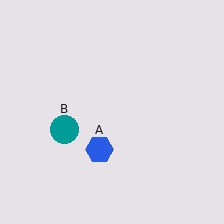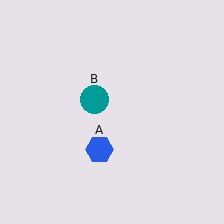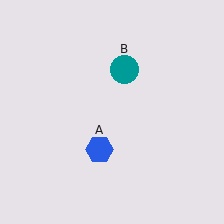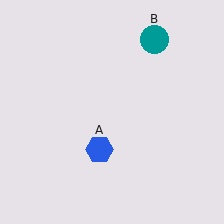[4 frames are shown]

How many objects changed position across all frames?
1 object changed position: teal circle (object B).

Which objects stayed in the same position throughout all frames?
Blue hexagon (object A) remained stationary.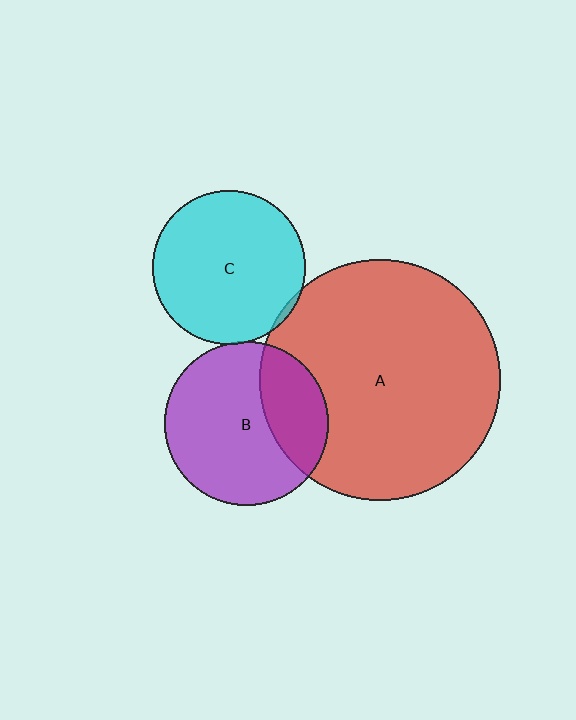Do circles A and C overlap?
Yes.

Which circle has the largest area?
Circle A (red).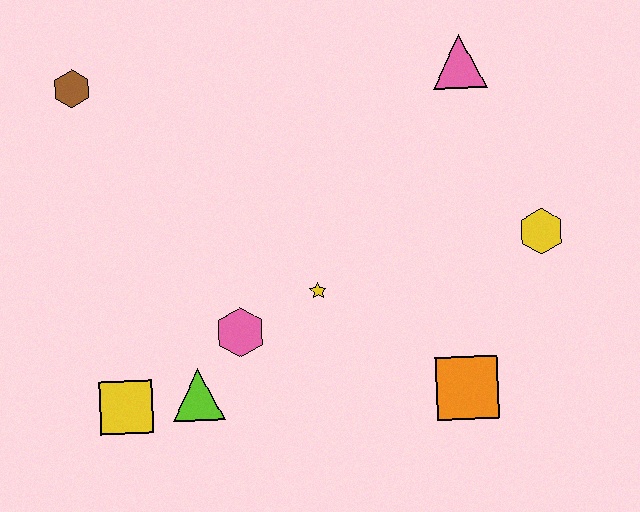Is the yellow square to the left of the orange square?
Yes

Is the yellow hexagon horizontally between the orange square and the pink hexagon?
No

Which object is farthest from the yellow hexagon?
The brown hexagon is farthest from the yellow hexagon.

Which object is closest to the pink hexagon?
The lime triangle is closest to the pink hexagon.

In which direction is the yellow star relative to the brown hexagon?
The yellow star is to the right of the brown hexagon.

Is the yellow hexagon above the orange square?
Yes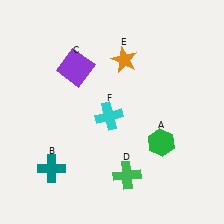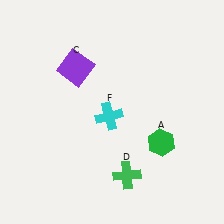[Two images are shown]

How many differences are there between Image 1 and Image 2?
There are 2 differences between the two images.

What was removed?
The orange star (E), the teal cross (B) were removed in Image 2.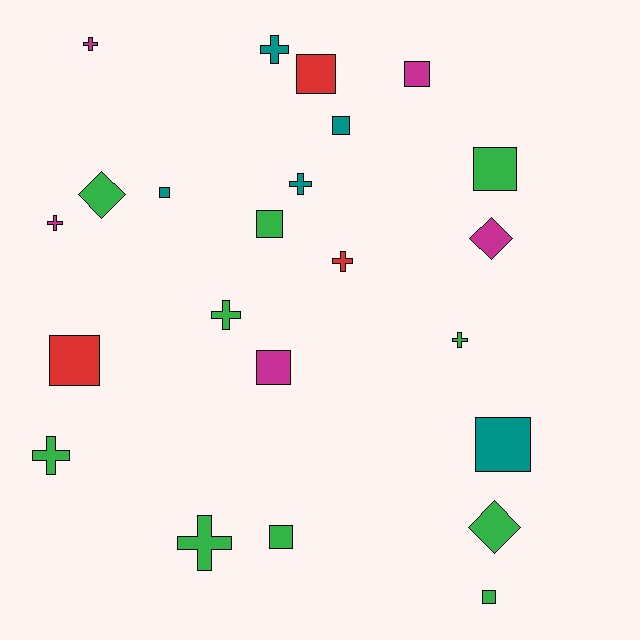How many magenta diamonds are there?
There is 1 magenta diamond.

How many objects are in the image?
There are 23 objects.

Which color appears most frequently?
Green, with 10 objects.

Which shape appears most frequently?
Square, with 11 objects.